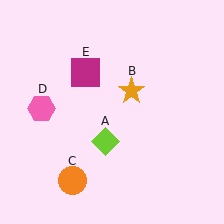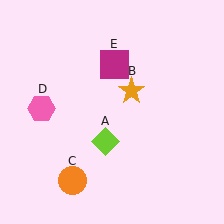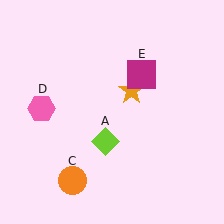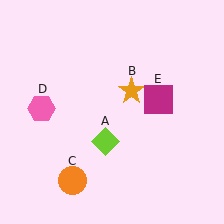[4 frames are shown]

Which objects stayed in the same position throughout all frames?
Lime diamond (object A) and orange star (object B) and orange circle (object C) and pink hexagon (object D) remained stationary.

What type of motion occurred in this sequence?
The magenta square (object E) rotated clockwise around the center of the scene.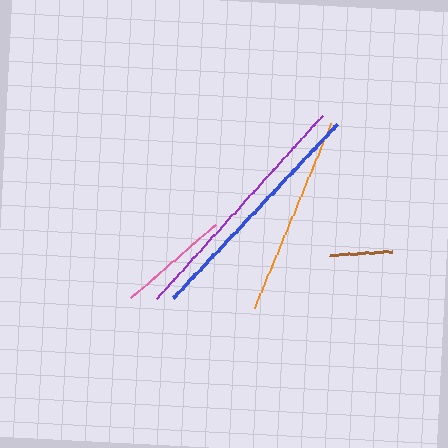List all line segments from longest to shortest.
From longest to shortest: purple, blue, orange, pink, brown.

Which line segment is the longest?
The purple line is the longest at approximately 247 pixels.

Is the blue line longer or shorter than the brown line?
The blue line is longer than the brown line.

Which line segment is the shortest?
The brown line is the shortest at approximately 63 pixels.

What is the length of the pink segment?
The pink segment is approximately 112 pixels long.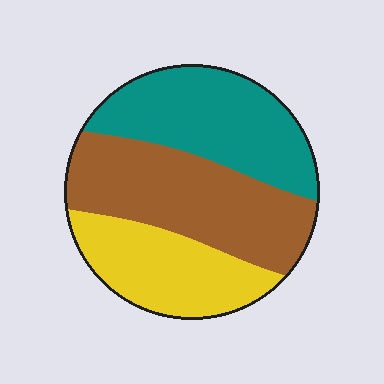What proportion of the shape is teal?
Teal takes up about one third (1/3) of the shape.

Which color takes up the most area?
Brown, at roughly 40%.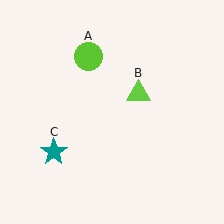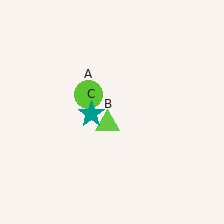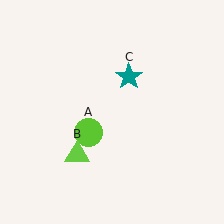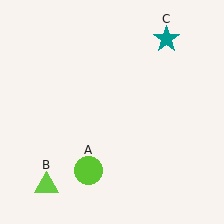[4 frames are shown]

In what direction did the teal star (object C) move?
The teal star (object C) moved up and to the right.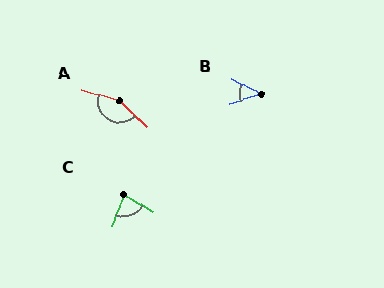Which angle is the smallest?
B, at approximately 46 degrees.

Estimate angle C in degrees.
Approximately 81 degrees.